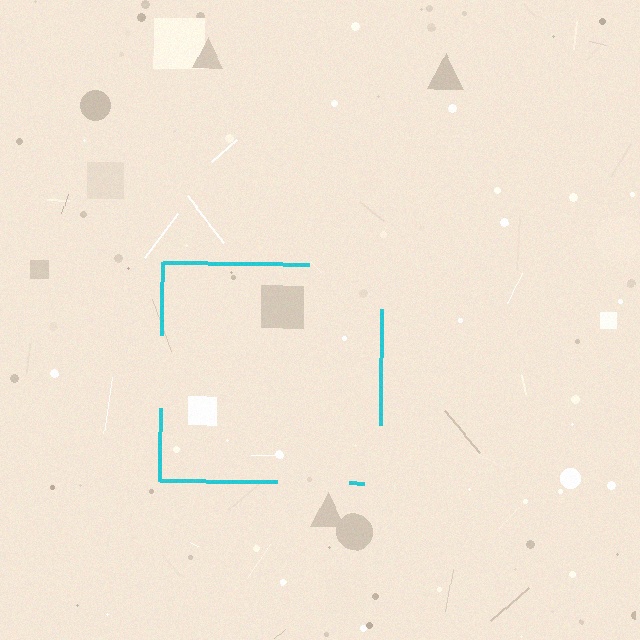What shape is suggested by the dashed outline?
The dashed outline suggests a square.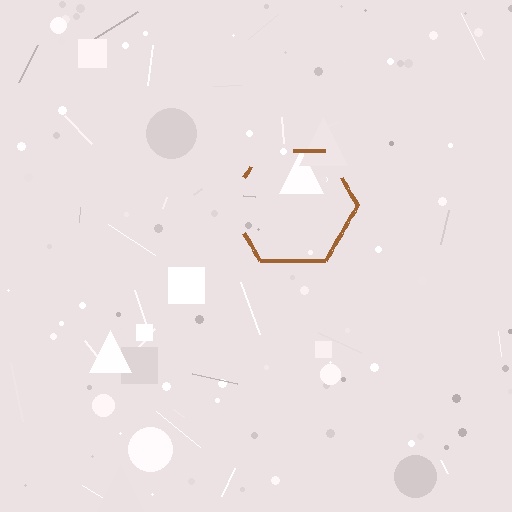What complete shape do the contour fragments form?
The contour fragments form a hexagon.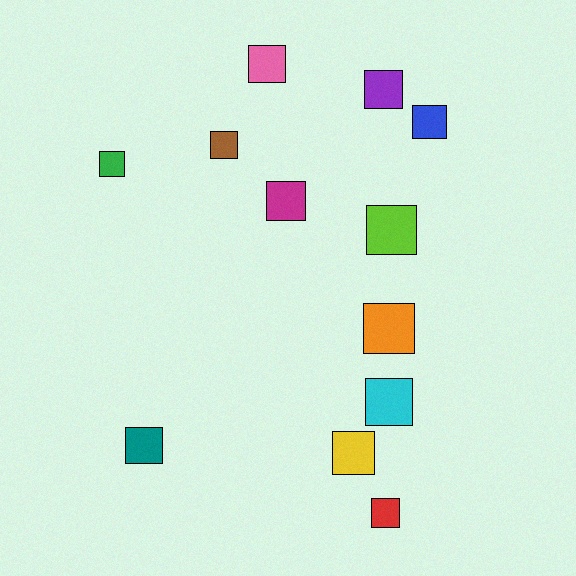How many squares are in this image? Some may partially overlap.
There are 12 squares.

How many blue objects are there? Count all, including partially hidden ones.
There is 1 blue object.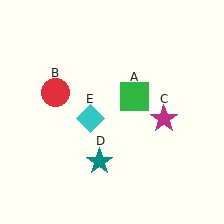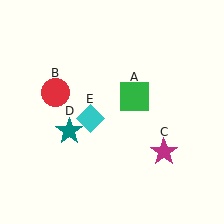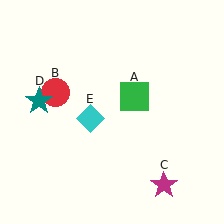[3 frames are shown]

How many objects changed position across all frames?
2 objects changed position: magenta star (object C), teal star (object D).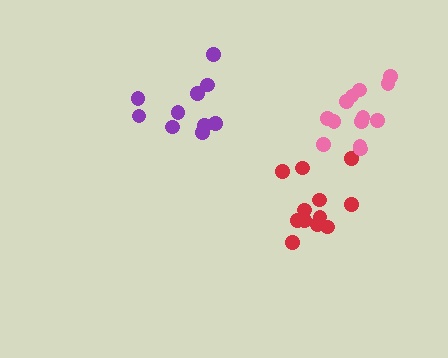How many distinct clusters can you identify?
There are 3 distinct clusters.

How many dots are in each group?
Group 1: 12 dots, Group 2: 14 dots, Group 3: 10 dots (36 total).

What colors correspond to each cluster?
The clusters are colored: red, pink, purple.